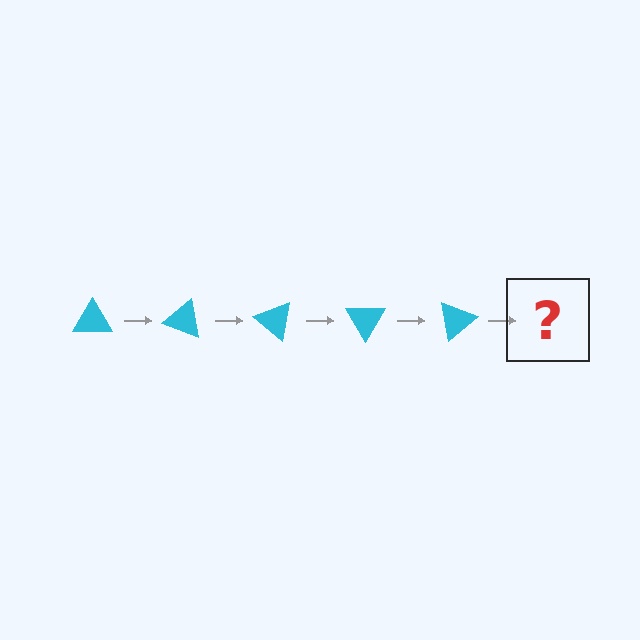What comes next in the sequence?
The next element should be a cyan triangle rotated 100 degrees.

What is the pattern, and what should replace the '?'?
The pattern is that the triangle rotates 20 degrees each step. The '?' should be a cyan triangle rotated 100 degrees.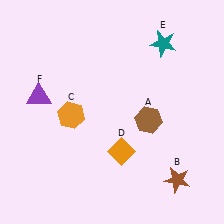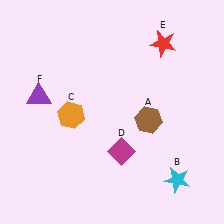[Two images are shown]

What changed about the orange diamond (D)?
In Image 1, D is orange. In Image 2, it changed to magenta.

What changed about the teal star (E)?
In Image 1, E is teal. In Image 2, it changed to red.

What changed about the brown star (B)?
In Image 1, B is brown. In Image 2, it changed to cyan.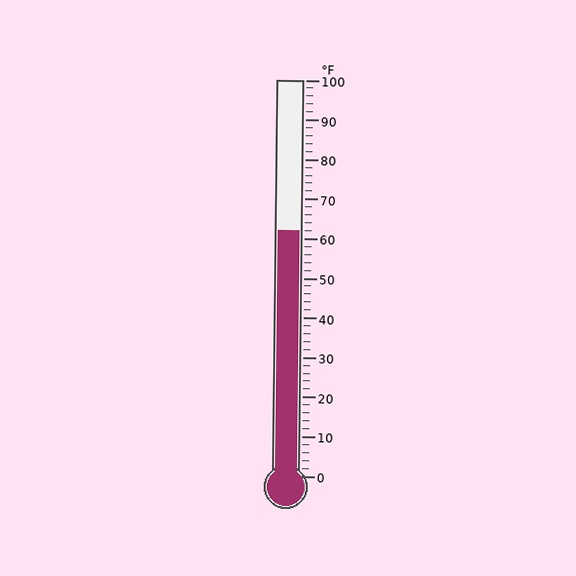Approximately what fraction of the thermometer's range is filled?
The thermometer is filled to approximately 60% of its range.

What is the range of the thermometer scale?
The thermometer scale ranges from 0°F to 100°F.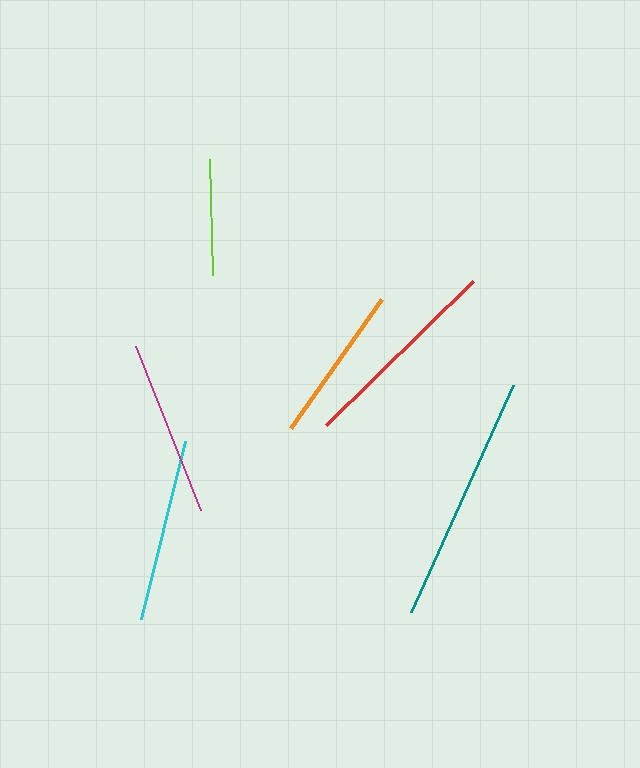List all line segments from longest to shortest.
From longest to shortest: teal, red, cyan, magenta, orange, lime.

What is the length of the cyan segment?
The cyan segment is approximately 183 pixels long.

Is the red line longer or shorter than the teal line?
The teal line is longer than the red line.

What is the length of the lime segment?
The lime segment is approximately 116 pixels long.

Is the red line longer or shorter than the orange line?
The red line is longer than the orange line.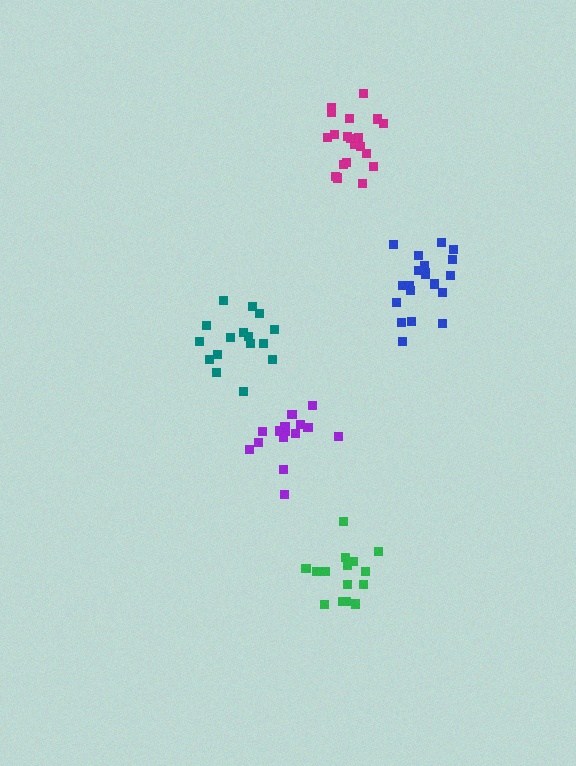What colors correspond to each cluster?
The clusters are colored: magenta, blue, purple, teal, green.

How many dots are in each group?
Group 1: 21 dots, Group 2: 20 dots, Group 3: 15 dots, Group 4: 16 dots, Group 5: 15 dots (87 total).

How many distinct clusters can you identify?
There are 5 distinct clusters.